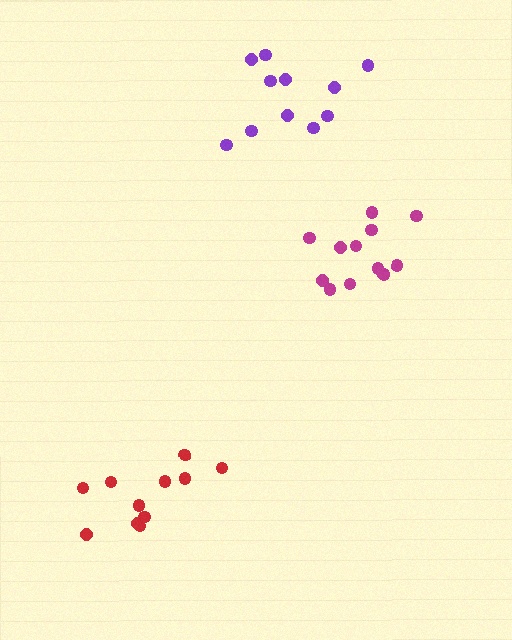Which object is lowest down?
The red cluster is bottommost.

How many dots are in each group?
Group 1: 11 dots, Group 2: 13 dots, Group 3: 11 dots (35 total).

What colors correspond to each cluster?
The clusters are colored: purple, magenta, red.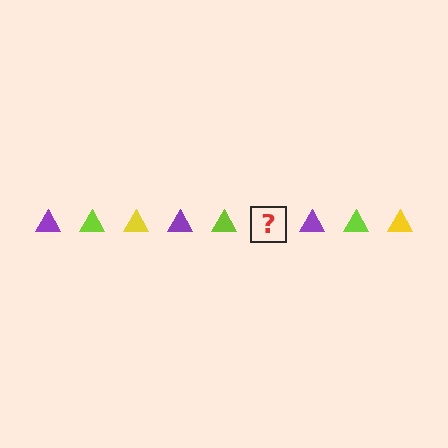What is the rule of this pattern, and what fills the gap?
The rule is that the pattern cycles through purple, lime, yellow triangles. The gap should be filled with a yellow triangle.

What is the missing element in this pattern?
The missing element is a yellow triangle.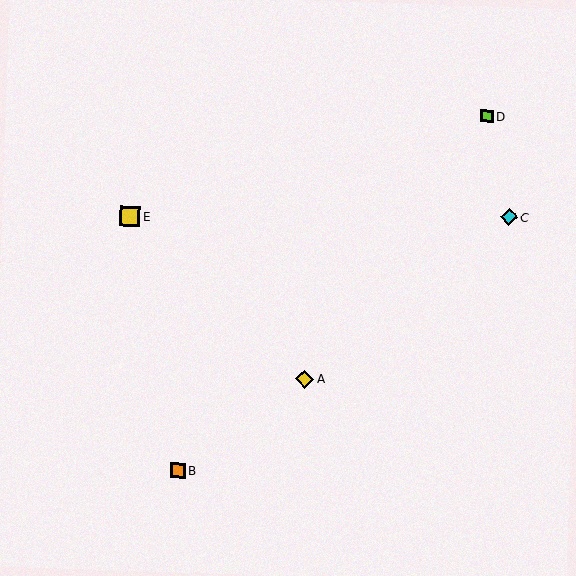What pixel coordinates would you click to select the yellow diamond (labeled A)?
Click at (305, 379) to select the yellow diamond A.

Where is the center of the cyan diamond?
The center of the cyan diamond is at (509, 217).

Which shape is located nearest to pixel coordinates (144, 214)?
The yellow square (labeled E) at (130, 216) is nearest to that location.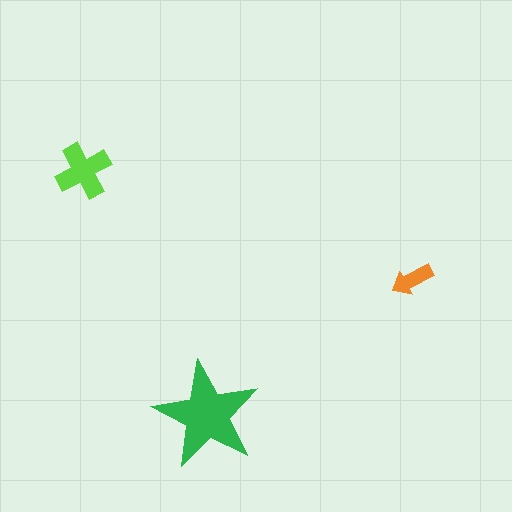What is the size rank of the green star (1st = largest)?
1st.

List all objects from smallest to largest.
The orange arrow, the lime cross, the green star.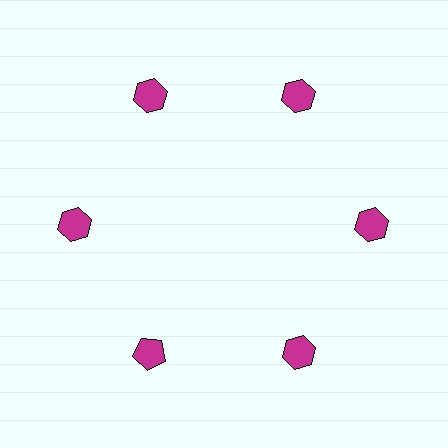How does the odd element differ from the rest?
It has a different shape: pentagon instead of hexagon.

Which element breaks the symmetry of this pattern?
The magenta pentagon at roughly the 7 o'clock position breaks the symmetry. All other shapes are magenta hexagons.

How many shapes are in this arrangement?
There are 6 shapes arranged in a ring pattern.